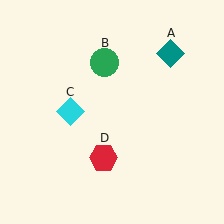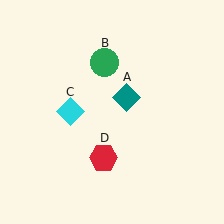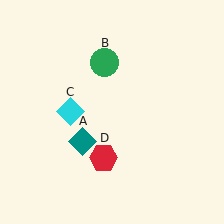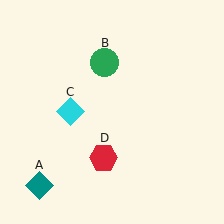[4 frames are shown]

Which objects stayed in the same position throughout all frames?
Green circle (object B) and cyan diamond (object C) and red hexagon (object D) remained stationary.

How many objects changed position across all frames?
1 object changed position: teal diamond (object A).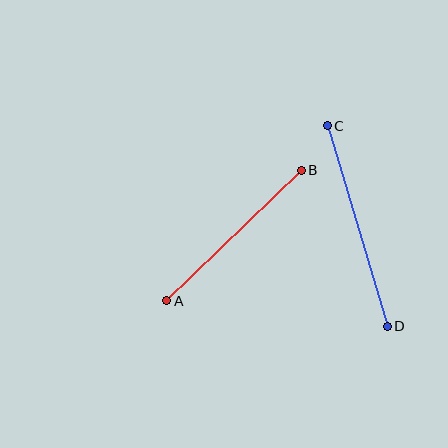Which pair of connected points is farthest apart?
Points C and D are farthest apart.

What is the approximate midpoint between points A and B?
The midpoint is at approximately (234, 235) pixels.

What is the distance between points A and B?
The distance is approximately 187 pixels.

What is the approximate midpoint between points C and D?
The midpoint is at approximately (357, 226) pixels.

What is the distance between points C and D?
The distance is approximately 209 pixels.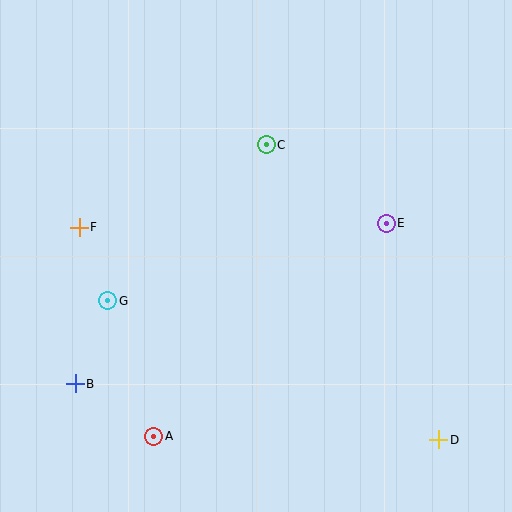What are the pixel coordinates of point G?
Point G is at (108, 301).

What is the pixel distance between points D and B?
The distance between D and B is 368 pixels.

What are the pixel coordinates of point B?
Point B is at (75, 384).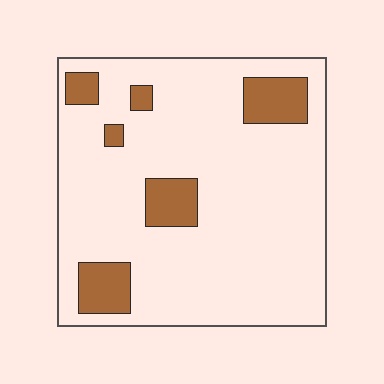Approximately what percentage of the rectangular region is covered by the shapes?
Approximately 15%.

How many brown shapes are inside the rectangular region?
6.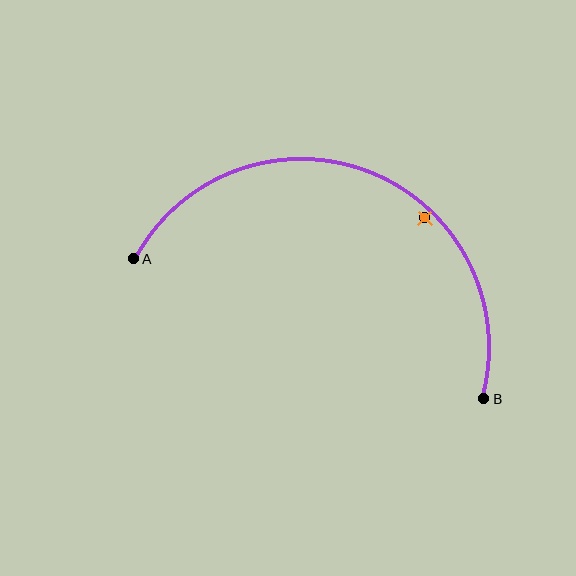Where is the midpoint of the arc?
The arc midpoint is the point on the curve farthest from the straight line joining A and B. It sits above that line.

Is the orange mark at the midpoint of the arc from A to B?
No — the orange mark does not lie on the arc at all. It sits slightly inside the curve.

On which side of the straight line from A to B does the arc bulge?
The arc bulges above the straight line connecting A and B.